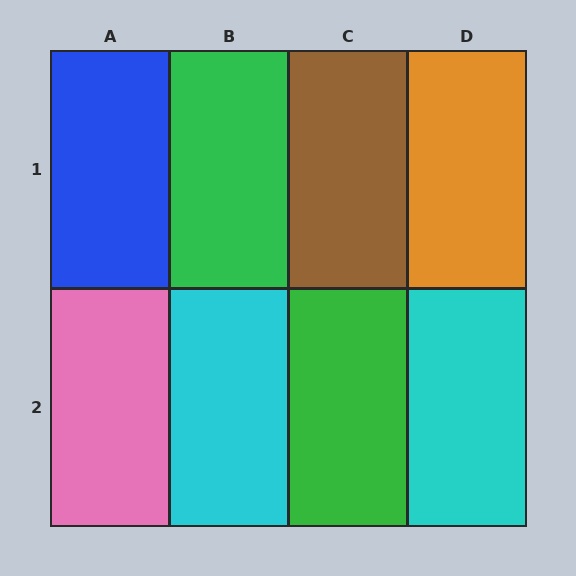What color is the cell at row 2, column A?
Pink.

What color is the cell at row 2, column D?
Cyan.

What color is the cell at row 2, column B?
Cyan.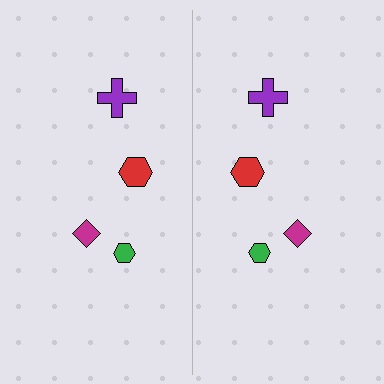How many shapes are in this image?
There are 8 shapes in this image.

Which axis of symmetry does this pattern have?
The pattern has a vertical axis of symmetry running through the center of the image.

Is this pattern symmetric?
Yes, this pattern has bilateral (reflection) symmetry.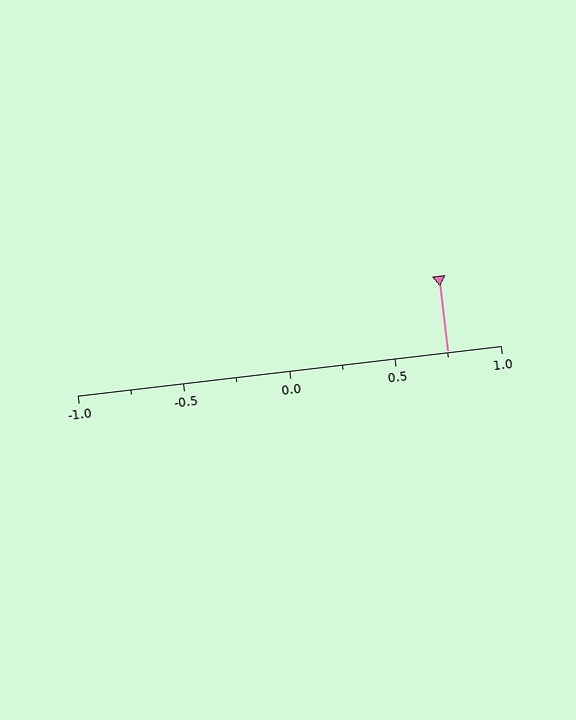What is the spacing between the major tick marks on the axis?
The major ticks are spaced 0.5 apart.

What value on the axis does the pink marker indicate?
The marker indicates approximately 0.75.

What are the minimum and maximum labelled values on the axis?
The axis runs from -1.0 to 1.0.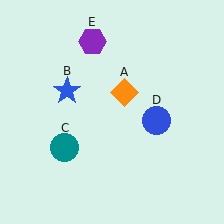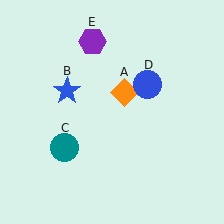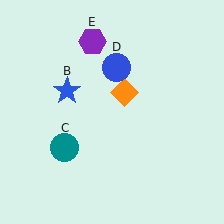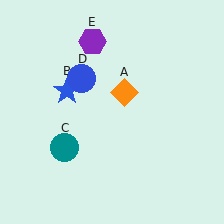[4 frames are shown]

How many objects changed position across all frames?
1 object changed position: blue circle (object D).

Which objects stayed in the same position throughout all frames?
Orange diamond (object A) and blue star (object B) and teal circle (object C) and purple hexagon (object E) remained stationary.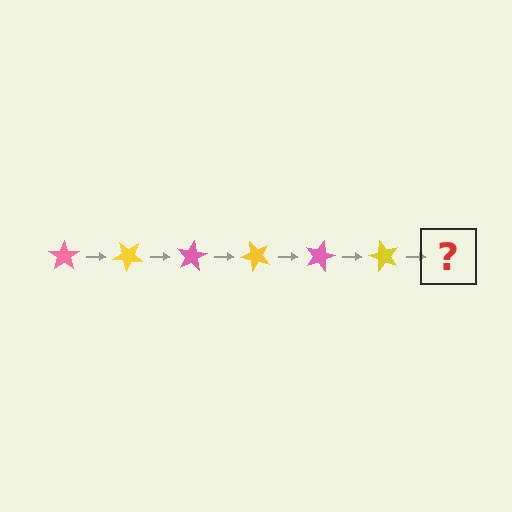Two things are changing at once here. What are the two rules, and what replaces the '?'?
The two rules are that it rotates 40 degrees each step and the color cycles through pink and yellow. The '?' should be a pink star, rotated 240 degrees from the start.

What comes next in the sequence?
The next element should be a pink star, rotated 240 degrees from the start.